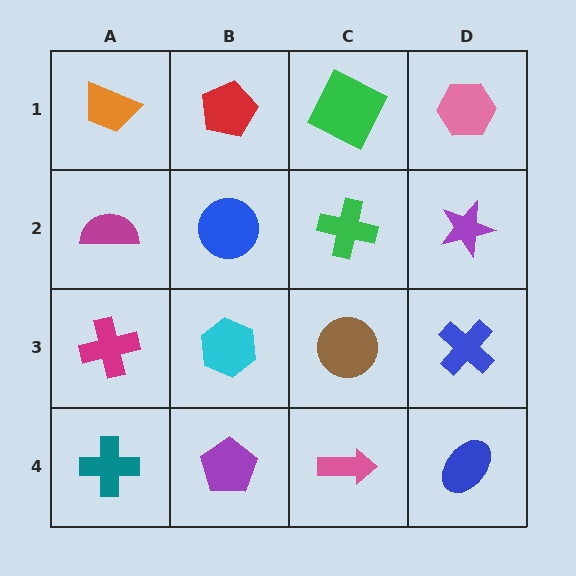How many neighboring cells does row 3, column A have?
3.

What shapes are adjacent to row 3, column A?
A magenta semicircle (row 2, column A), a teal cross (row 4, column A), a cyan hexagon (row 3, column B).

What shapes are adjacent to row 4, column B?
A cyan hexagon (row 3, column B), a teal cross (row 4, column A), a pink arrow (row 4, column C).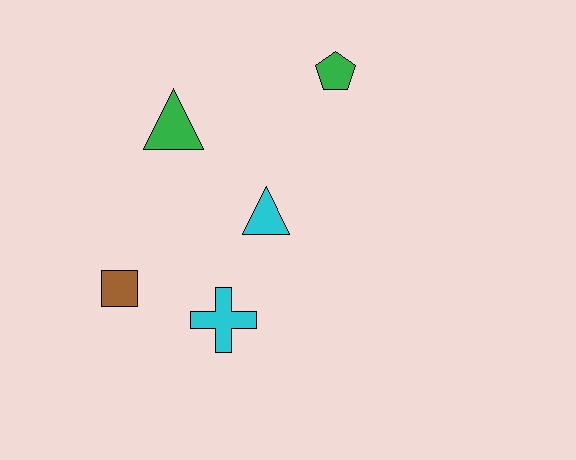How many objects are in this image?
There are 5 objects.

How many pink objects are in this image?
There are no pink objects.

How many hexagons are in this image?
There are no hexagons.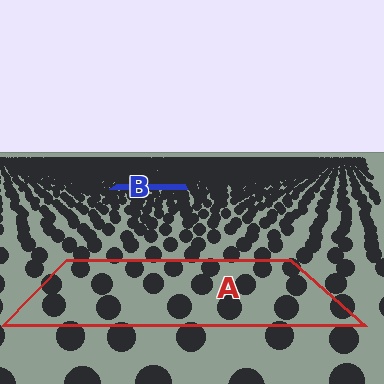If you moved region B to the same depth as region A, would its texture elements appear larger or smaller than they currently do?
They would appear larger. At a closer depth, the same texture elements are projected at a bigger on-screen size.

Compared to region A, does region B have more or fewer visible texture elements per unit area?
Region B has more texture elements per unit area — they are packed more densely because it is farther away.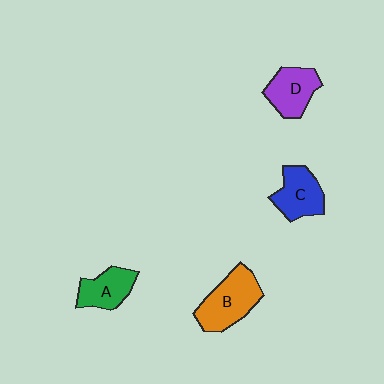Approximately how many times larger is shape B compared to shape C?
Approximately 1.3 times.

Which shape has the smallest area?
Shape A (green).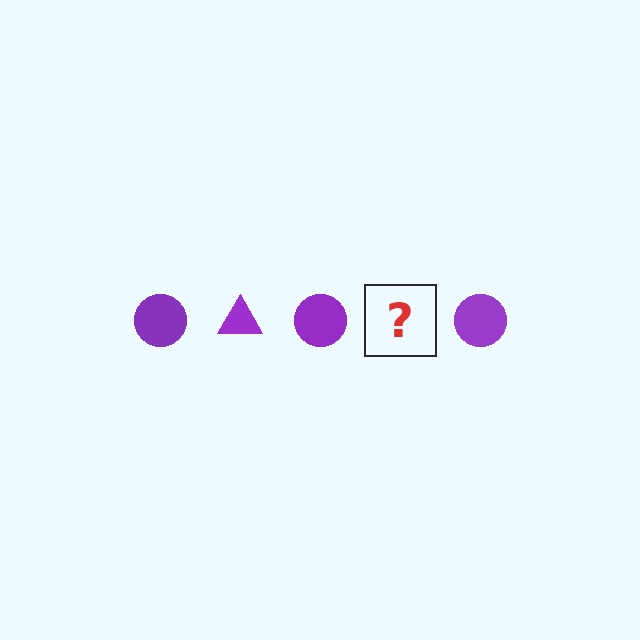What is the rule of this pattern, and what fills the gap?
The rule is that the pattern cycles through circle, triangle shapes in purple. The gap should be filled with a purple triangle.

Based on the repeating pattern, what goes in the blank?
The blank should be a purple triangle.